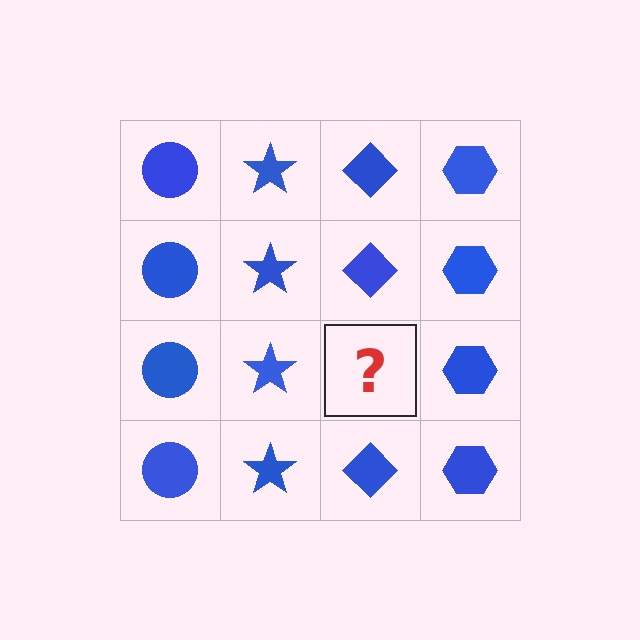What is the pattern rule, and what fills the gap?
The rule is that each column has a consistent shape. The gap should be filled with a blue diamond.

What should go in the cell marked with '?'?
The missing cell should contain a blue diamond.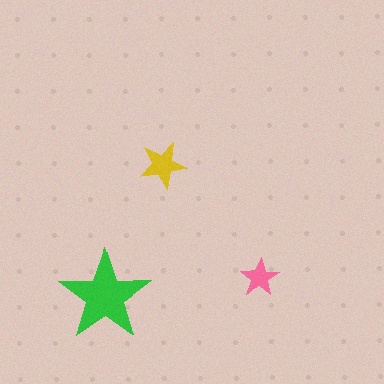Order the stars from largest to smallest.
the green one, the yellow one, the pink one.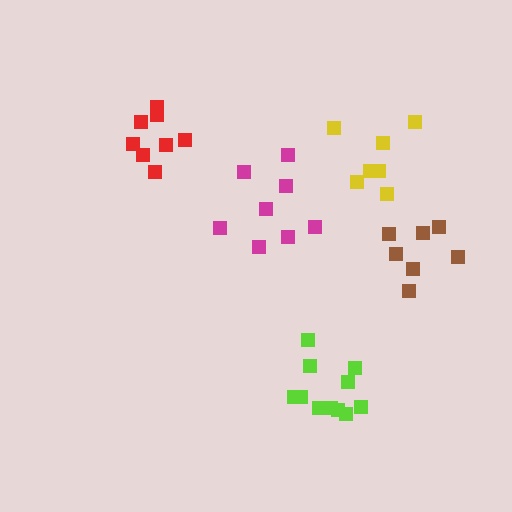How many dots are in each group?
Group 1: 7 dots, Group 2: 8 dots, Group 3: 11 dots, Group 4: 8 dots, Group 5: 7 dots (41 total).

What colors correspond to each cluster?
The clusters are colored: brown, magenta, lime, red, yellow.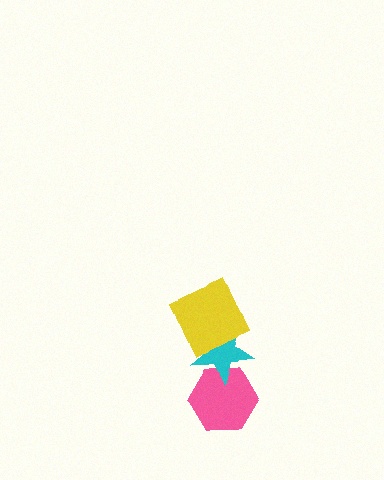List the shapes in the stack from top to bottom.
From top to bottom: the yellow square, the cyan star, the pink hexagon.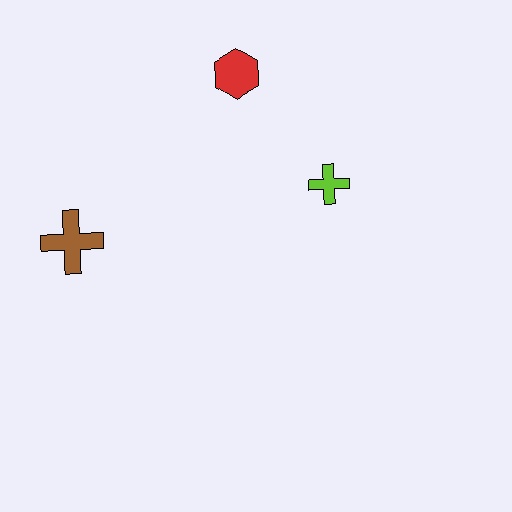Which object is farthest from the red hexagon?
The brown cross is farthest from the red hexagon.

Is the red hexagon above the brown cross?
Yes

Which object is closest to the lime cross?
The red hexagon is closest to the lime cross.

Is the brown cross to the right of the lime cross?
No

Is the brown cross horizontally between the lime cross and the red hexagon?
No